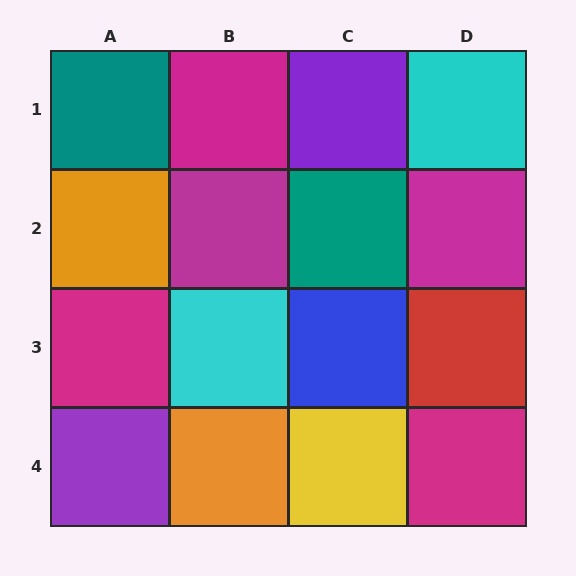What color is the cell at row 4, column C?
Yellow.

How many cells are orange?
2 cells are orange.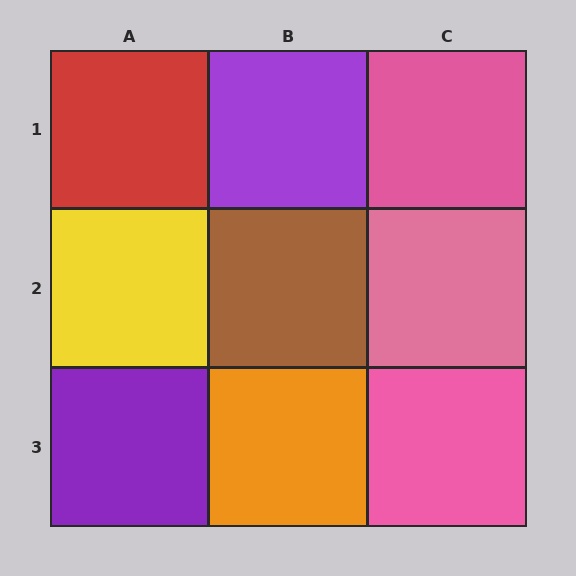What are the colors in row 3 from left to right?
Purple, orange, pink.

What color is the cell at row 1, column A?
Red.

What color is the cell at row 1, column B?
Purple.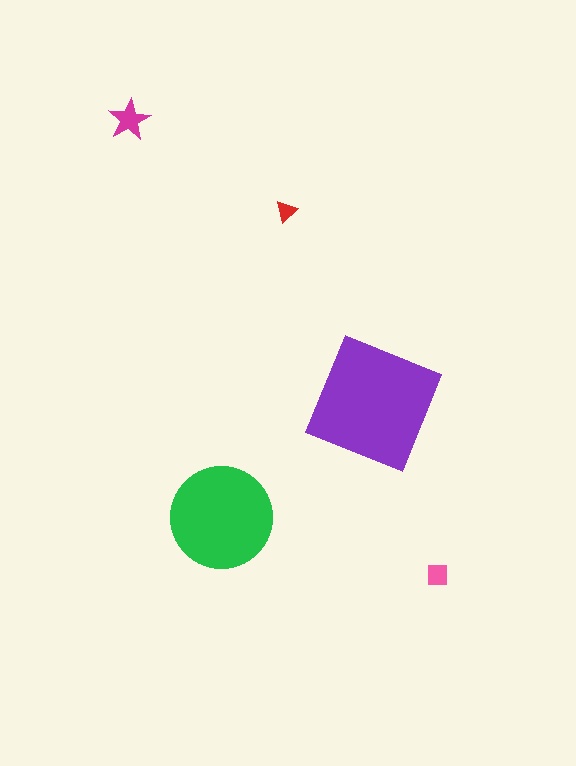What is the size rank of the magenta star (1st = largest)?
3rd.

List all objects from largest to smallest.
The purple square, the green circle, the magenta star, the pink square, the red triangle.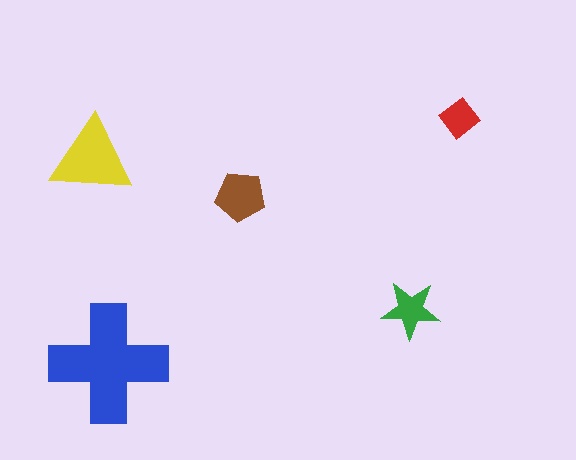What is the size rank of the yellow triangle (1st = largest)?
2nd.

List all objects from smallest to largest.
The red diamond, the green star, the brown pentagon, the yellow triangle, the blue cross.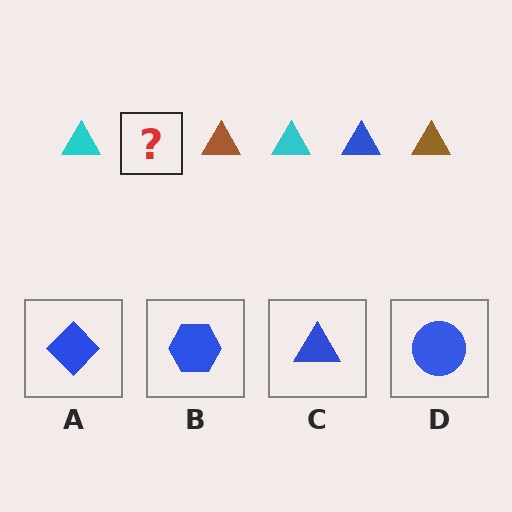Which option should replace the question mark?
Option C.